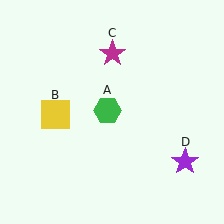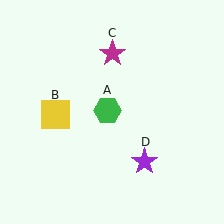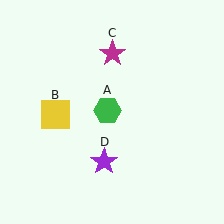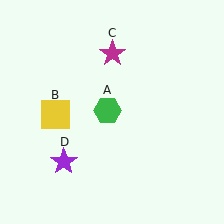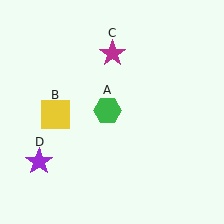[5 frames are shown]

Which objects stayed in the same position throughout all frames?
Green hexagon (object A) and yellow square (object B) and magenta star (object C) remained stationary.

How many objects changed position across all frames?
1 object changed position: purple star (object D).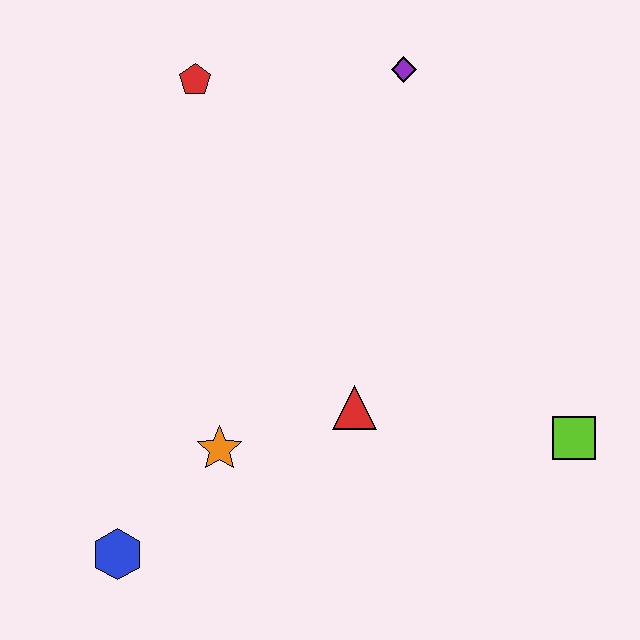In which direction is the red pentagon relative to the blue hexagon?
The red pentagon is above the blue hexagon.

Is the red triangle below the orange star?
No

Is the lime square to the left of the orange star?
No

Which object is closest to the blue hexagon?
The orange star is closest to the blue hexagon.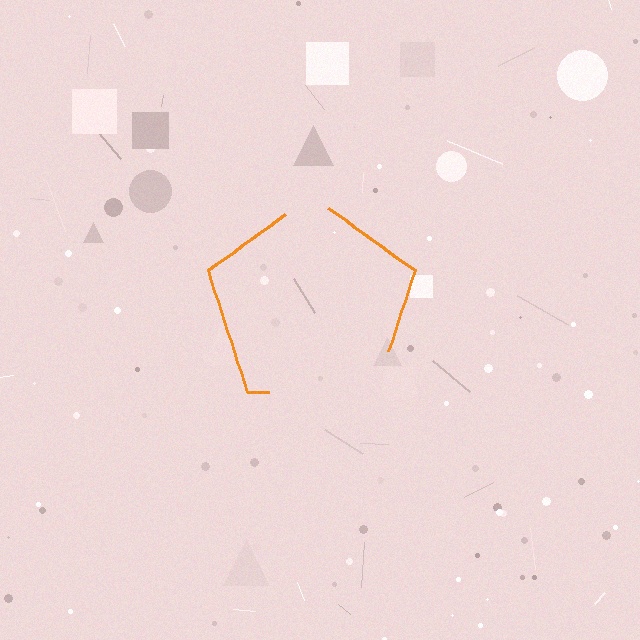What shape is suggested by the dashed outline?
The dashed outline suggests a pentagon.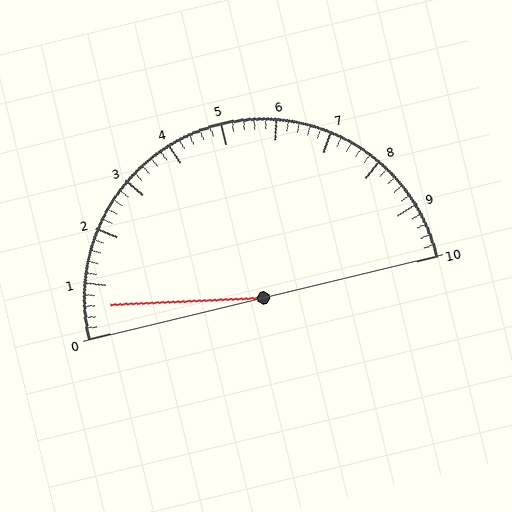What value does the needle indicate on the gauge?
The needle indicates approximately 0.6.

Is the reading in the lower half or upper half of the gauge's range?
The reading is in the lower half of the range (0 to 10).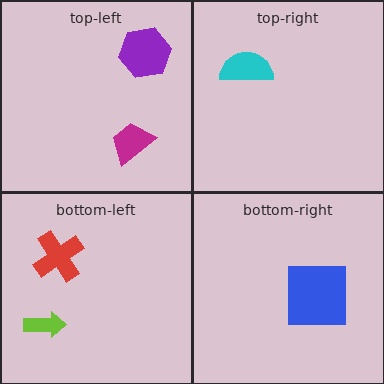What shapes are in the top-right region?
The cyan semicircle.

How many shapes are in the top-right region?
1.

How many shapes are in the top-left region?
2.